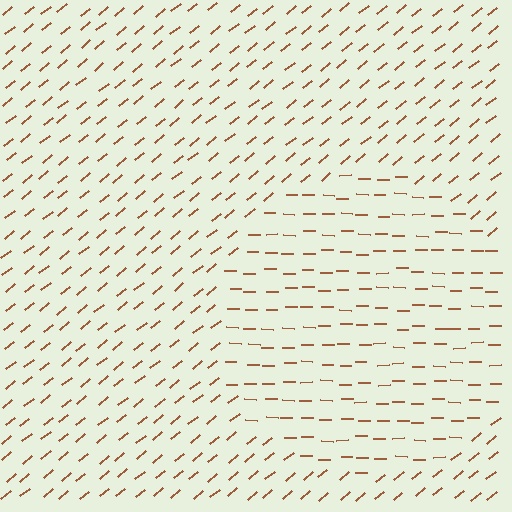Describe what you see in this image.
The image is filled with small brown line segments. A circle region in the image has lines oriented differently from the surrounding lines, creating a visible texture boundary.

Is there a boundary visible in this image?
Yes, there is a texture boundary formed by a change in line orientation.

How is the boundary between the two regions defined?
The boundary is defined purely by a change in line orientation (approximately 40 degrees difference). All lines are the same color and thickness.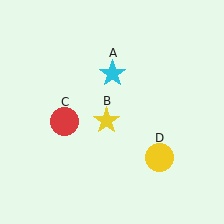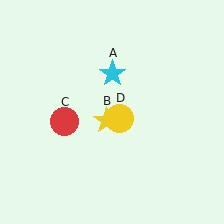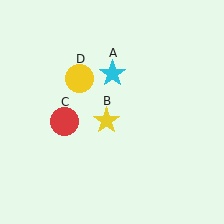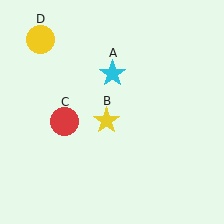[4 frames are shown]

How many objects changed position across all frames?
1 object changed position: yellow circle (object D).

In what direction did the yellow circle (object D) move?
The yellow circle (object D) moved up and to the left.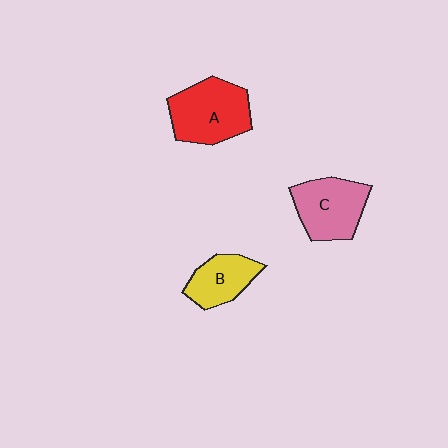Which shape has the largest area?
Shape A (red).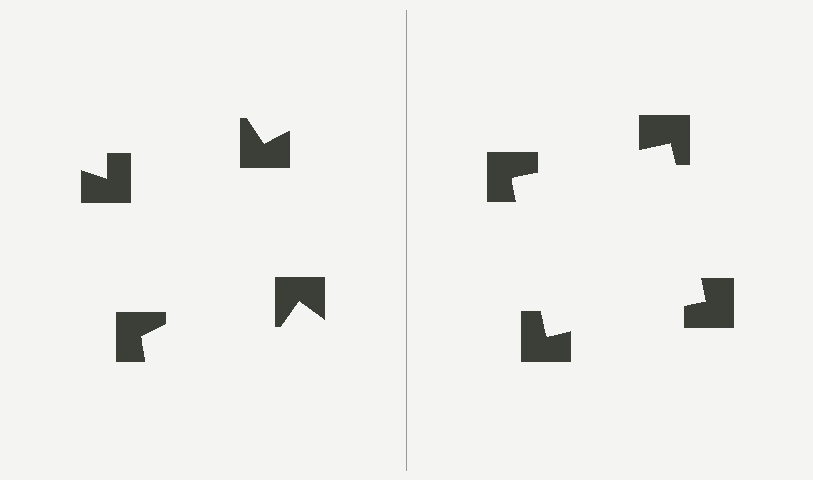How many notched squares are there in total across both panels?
8 — 4 on each side.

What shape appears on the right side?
An illusory square.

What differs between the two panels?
The notched squares are positioned identically on both sides; only the wedge orientations differ. On the right they align to a square; on the left they are misaligned.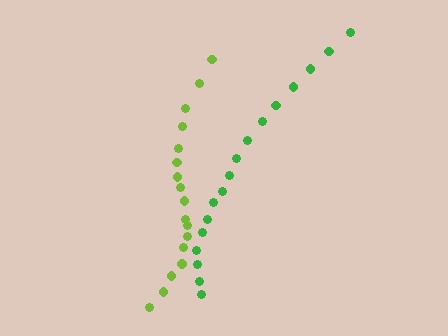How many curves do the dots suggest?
There are 2 distinct paths.